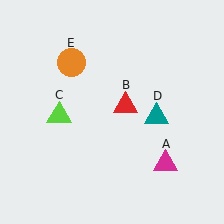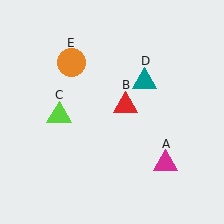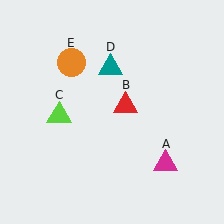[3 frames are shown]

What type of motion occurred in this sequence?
The teal triangle (object D) rotated counterclockwise around the center of the scene.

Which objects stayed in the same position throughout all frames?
Magenta triangle (object A) and red triangle (object B) and lime triangle (object C) and orange circle (object E) remained stationary.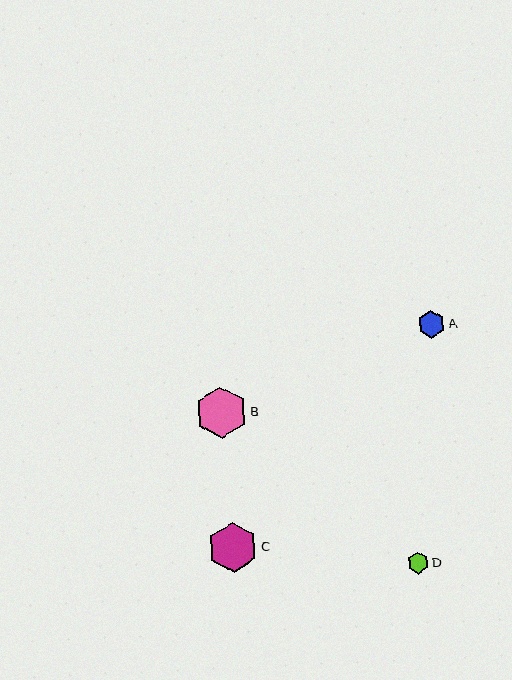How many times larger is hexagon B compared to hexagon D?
Hexagon B is approximately 2.4 times the size of hexagon D.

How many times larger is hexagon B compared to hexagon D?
Hexagon B is approximately 2.4 times the size of hexagon D.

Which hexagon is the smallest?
Hexagon D is the smallest with a size of approximately 22 pixels.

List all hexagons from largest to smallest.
From largest to smallest: B, C, A, D.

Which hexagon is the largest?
Hexagon B is the largest with a size of approximately 52 pixels.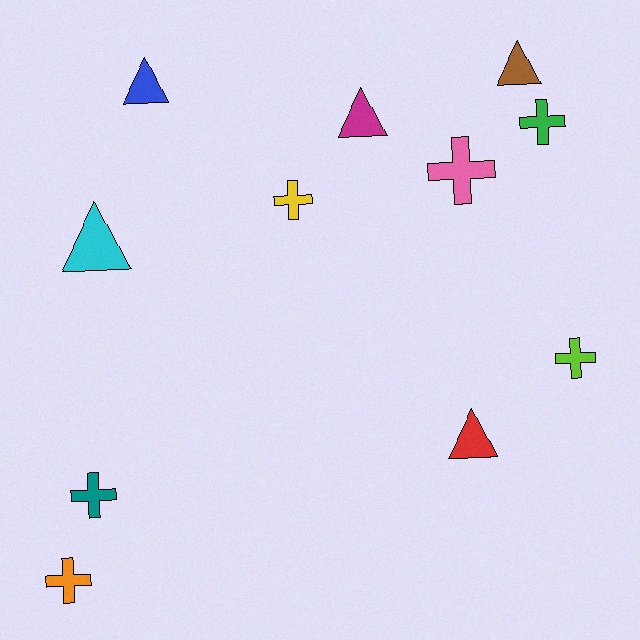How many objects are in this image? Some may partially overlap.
There are 11 objects.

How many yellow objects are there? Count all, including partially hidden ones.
There is 1 yellow object.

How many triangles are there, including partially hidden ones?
There are 5 triangles.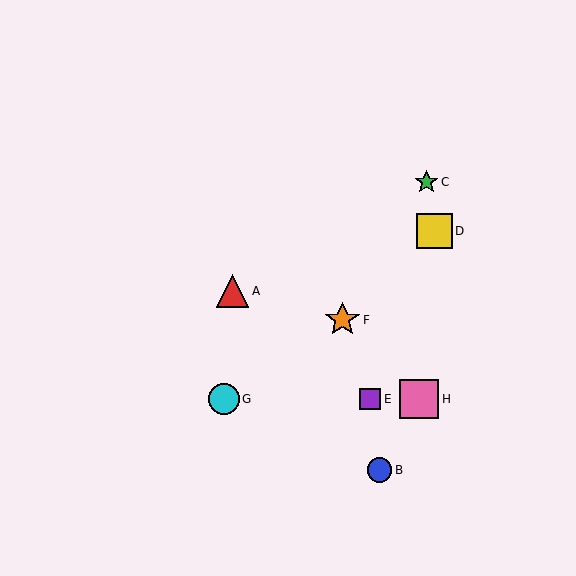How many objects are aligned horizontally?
3 objects (E, G, H) are aligned horizontally.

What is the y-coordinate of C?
Object C is at y≈182.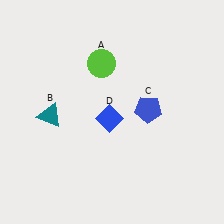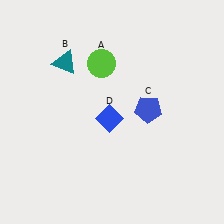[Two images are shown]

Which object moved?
The teal triangle (B) moved up.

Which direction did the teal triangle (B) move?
The teal triangle (B) moved up.